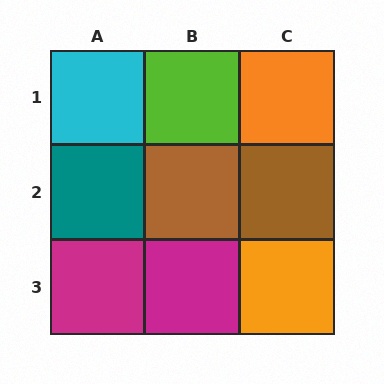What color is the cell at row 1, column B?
Lime.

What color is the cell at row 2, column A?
Teal.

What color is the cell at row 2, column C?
Brown.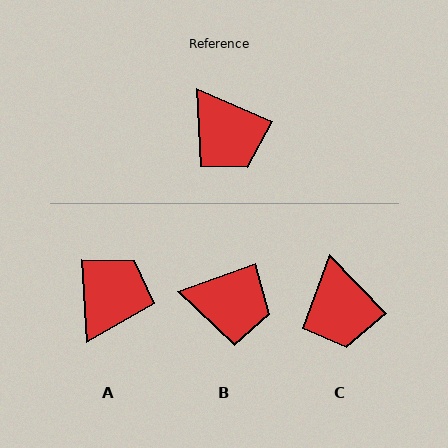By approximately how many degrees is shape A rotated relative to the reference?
Approximately 117 degrees counter-clockwise.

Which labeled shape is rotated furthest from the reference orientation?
A, about 117 degrees away.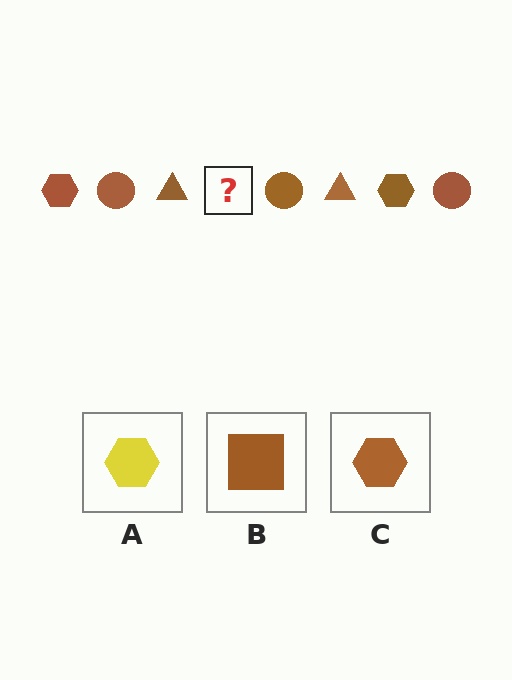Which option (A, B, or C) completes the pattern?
C.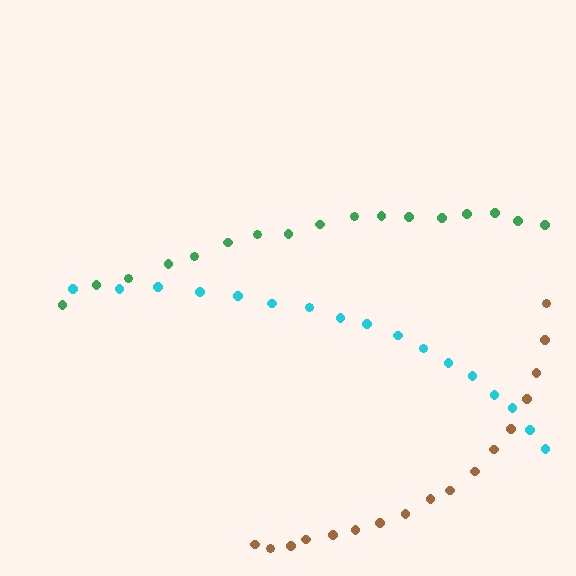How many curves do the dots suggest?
There are 3 distinct paths.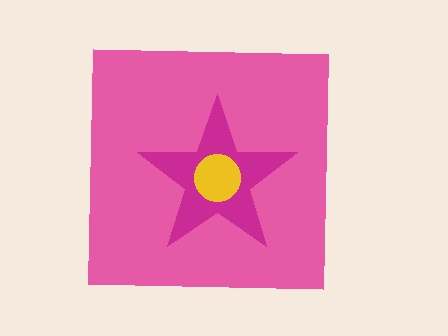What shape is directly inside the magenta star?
The yellow circle.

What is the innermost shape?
The yellow circle.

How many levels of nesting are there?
3.